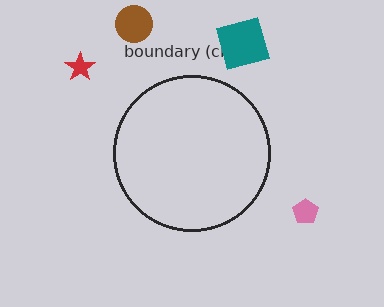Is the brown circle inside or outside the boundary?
Outside.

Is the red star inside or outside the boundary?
Outside.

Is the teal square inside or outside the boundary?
Outside.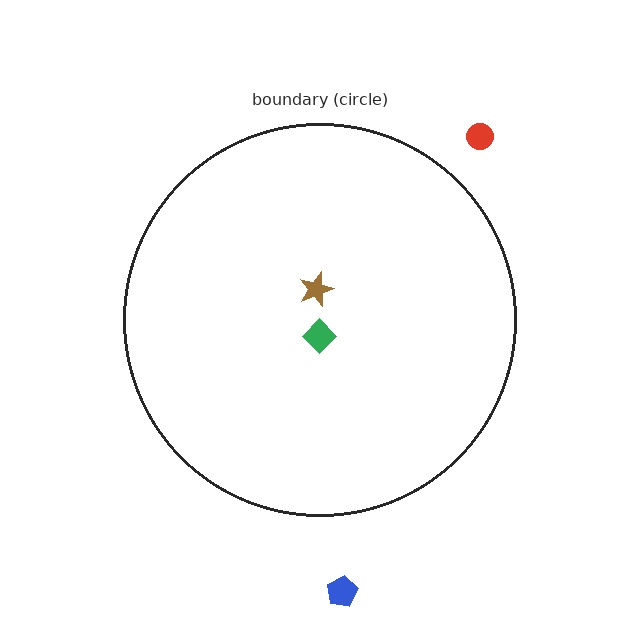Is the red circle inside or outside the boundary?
Outside.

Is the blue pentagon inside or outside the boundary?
Outside.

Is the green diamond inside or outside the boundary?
Inside.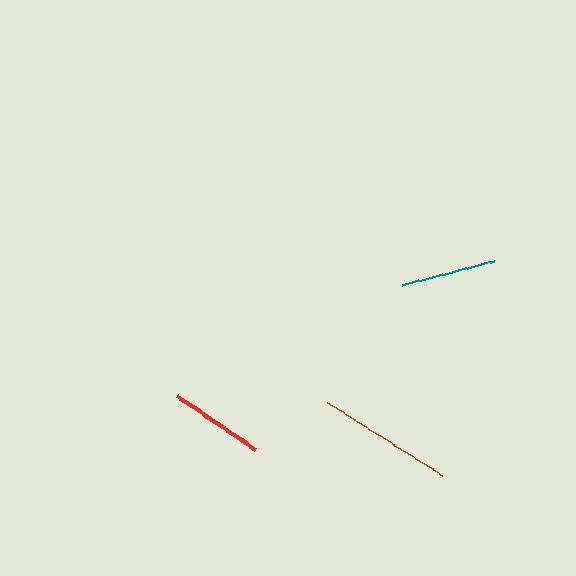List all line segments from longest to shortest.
From longest to shortest: brown, teal, red.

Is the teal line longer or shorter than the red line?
The teal line is longer than the red line.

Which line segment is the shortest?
The red line is the shortest at approximately 94 pixels.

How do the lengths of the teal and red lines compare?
The teal and red lines are approximately the same length.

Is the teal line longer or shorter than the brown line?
The brown line is longer than the teal line.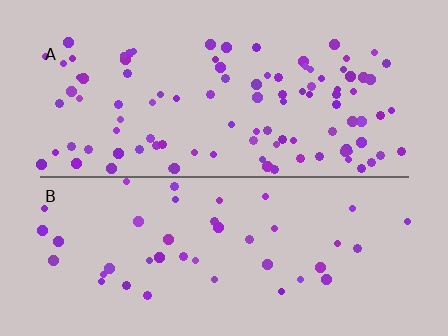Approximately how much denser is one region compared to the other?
Approximately 2.3× — region A over region B.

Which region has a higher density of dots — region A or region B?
A (the top).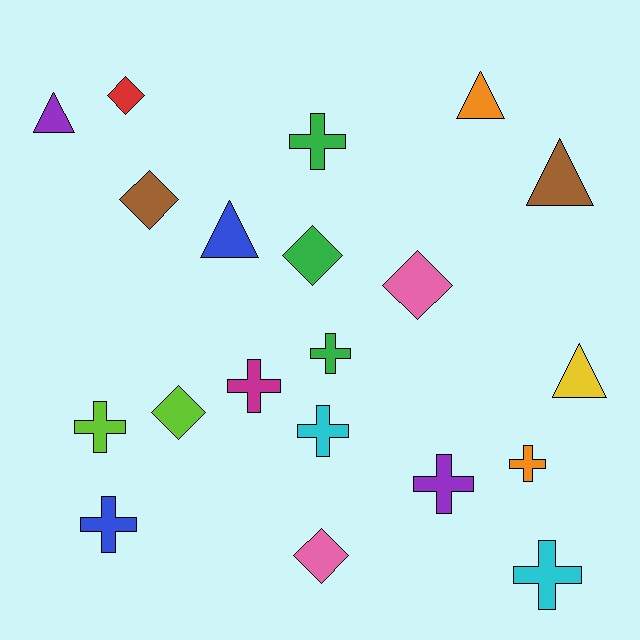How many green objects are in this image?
There are 3 green objects.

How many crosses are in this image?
There are 9 crosses.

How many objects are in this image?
There are 20 objects.